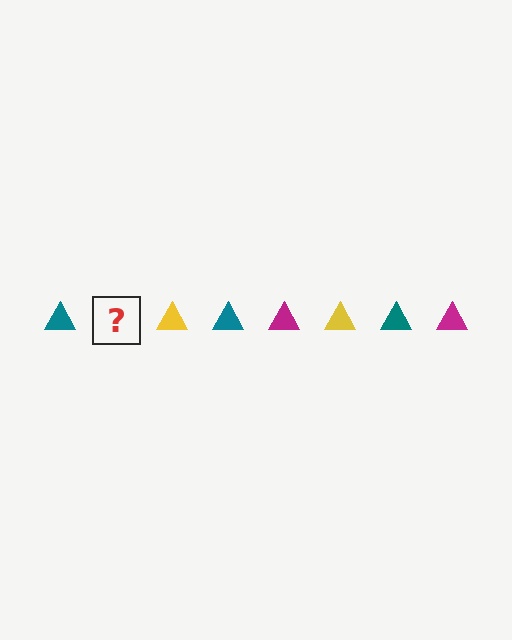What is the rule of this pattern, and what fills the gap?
The rule is that the pattern cycles through teal, magenta, yellow triangles. The gap should be filled with a magenta triangle.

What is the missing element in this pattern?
The missing element is a magenta triangle.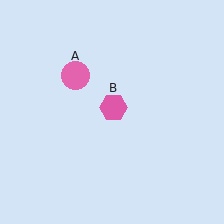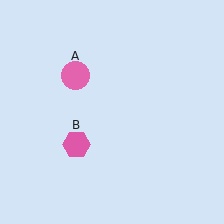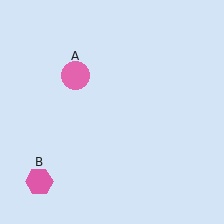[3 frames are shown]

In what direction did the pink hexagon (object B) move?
The pink hexagon (object B) moved down and to the left.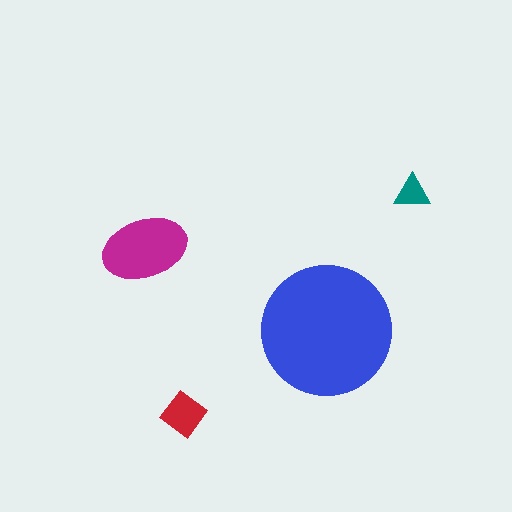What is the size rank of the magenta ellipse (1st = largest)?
2nd.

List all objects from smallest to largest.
The teal triangle, the red diamond, the magenta ellipse, the blue circle.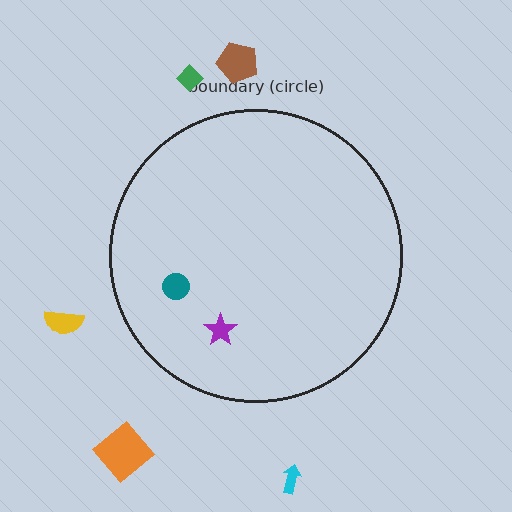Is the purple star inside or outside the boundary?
Inside.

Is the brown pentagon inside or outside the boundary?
Outside.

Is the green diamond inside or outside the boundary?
Outside.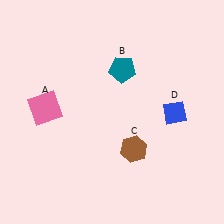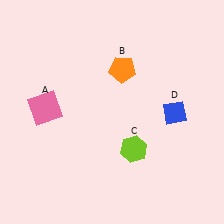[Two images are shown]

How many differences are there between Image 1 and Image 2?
There are 2 differences between the two images.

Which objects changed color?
B changed from teal to orange. C changed from brown to lime.